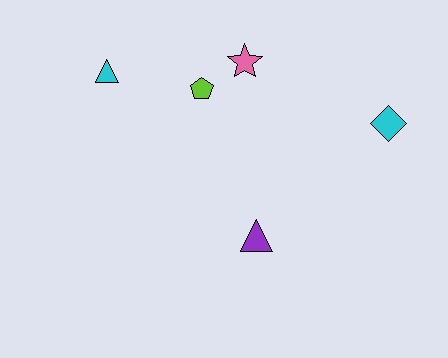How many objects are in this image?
There are 5 objects.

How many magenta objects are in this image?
There are no magenta objects.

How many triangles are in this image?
There are 2 triangles.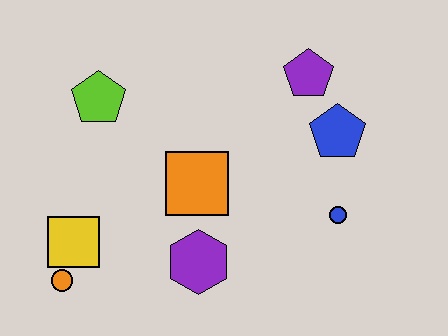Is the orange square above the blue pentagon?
No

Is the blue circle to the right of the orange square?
Yes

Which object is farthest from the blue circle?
The orange circle is farthest from the blue circle.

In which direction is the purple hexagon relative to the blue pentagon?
The purple hexagon is to the left of the blue pentagon.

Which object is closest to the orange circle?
The yellow square is closest to the orange circle.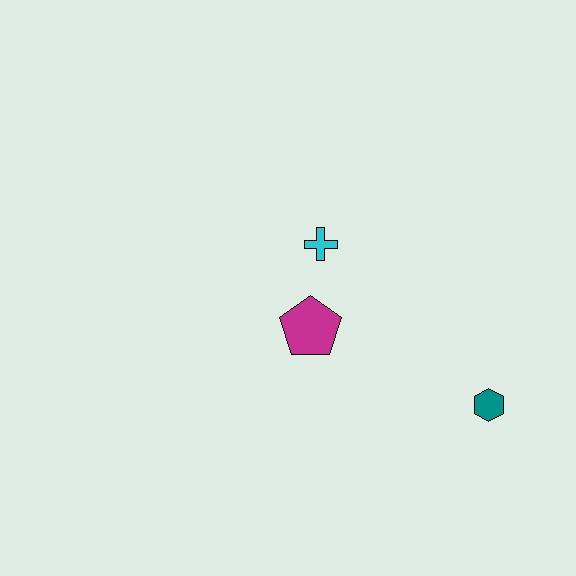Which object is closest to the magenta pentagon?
The cyan cross is closest to the magenta pentagon.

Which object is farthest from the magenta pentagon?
The teal hexagon is farthest from the magenta pentagon.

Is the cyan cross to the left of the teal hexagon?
Yes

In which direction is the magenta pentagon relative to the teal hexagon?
The magenta pentagon is to the left of the teal hexagon.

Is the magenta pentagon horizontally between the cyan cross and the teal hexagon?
No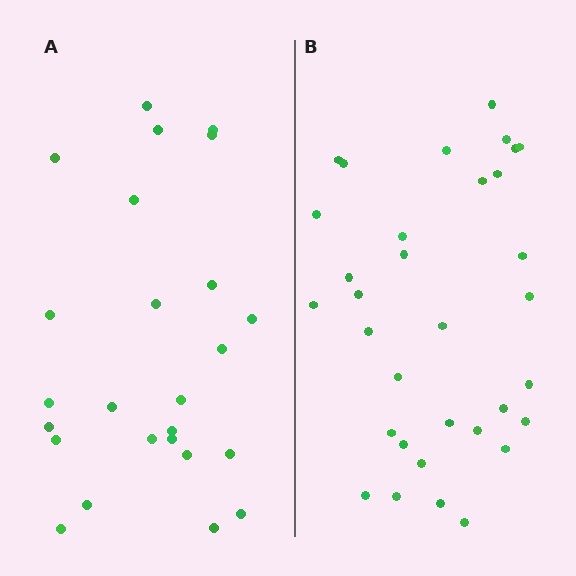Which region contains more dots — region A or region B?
Region B (the right region) has more dots.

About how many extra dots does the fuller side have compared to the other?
Region B has roughly 8 or so more dots than region A.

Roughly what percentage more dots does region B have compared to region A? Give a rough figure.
About 30% more.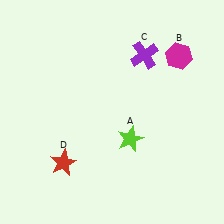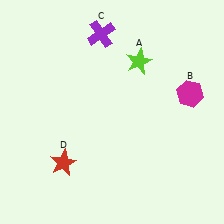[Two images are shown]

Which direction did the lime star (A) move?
The lime star (A) moved up.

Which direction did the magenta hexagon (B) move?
The magenta hexagon (B) moved down.